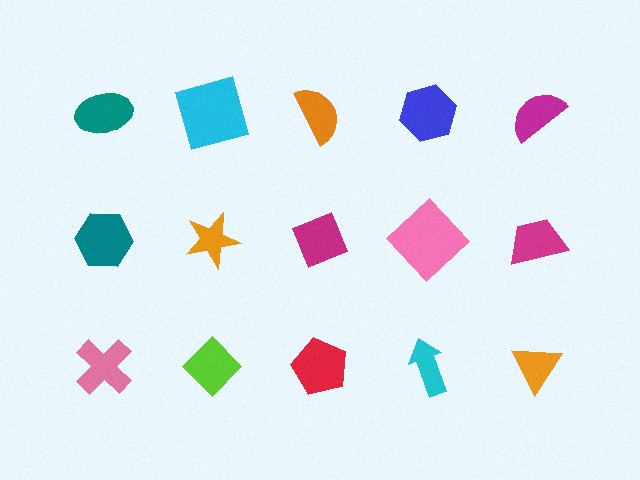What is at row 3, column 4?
A cyan arrow.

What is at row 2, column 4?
A pink diamond.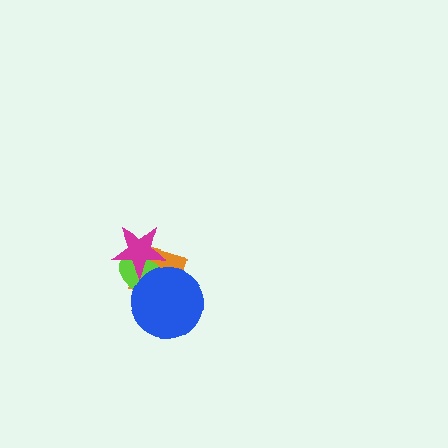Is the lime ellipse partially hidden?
Yes, it is partially covered by another shape.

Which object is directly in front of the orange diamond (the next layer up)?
The lime ellipse is directly in front of the orange diamond.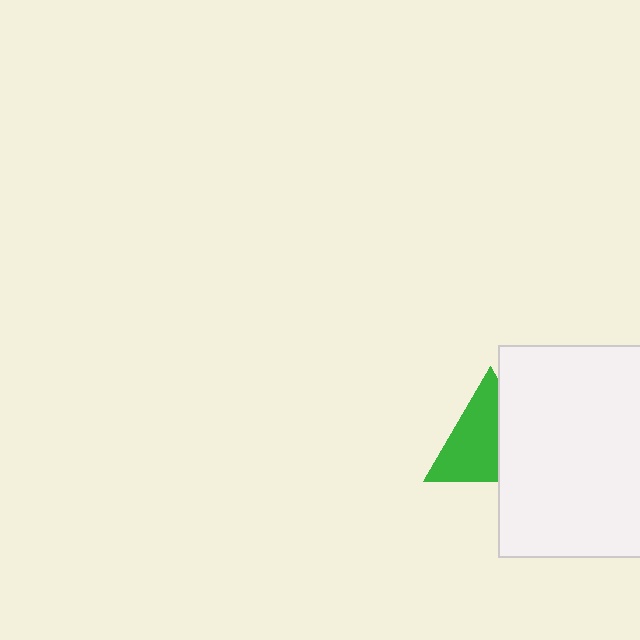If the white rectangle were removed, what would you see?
You would see the complete green triangle.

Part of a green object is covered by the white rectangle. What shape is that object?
It is a triangle.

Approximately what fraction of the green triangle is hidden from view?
Roughly 40% of the green triangle is hidden behind the white rectangle.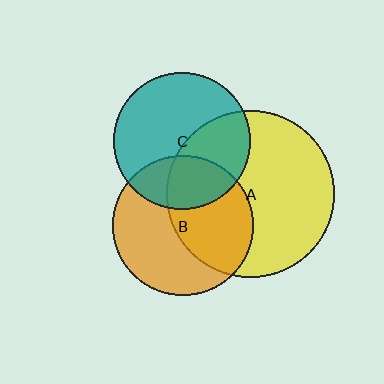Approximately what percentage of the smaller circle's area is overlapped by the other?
Approximately 40%.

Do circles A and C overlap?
Yes.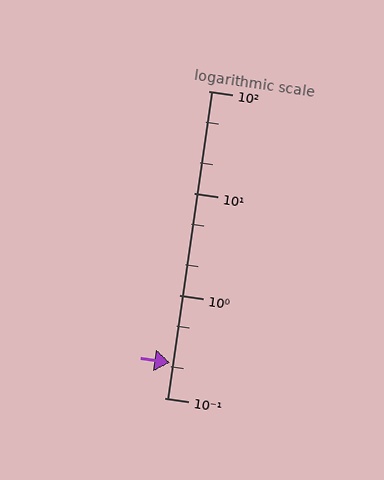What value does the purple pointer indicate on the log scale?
The pointer indicates approximately 0.22.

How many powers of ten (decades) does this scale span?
The scale spans 3 decades, from 0.1 to 100.